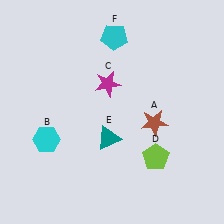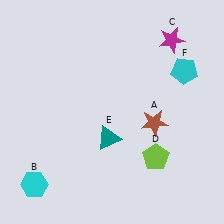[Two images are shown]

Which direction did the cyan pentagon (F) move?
The cyan pentagon (F) moved right.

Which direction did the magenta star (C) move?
The magenta star (C) moved right.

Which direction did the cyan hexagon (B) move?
The cyan hexagon (B) moved down.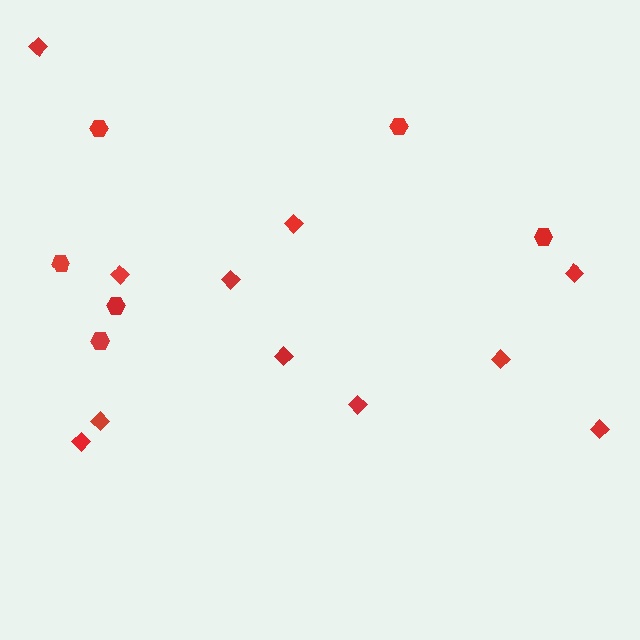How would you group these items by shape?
There are 2 groups: one group of hexagons (6) and one group of diamonds (11).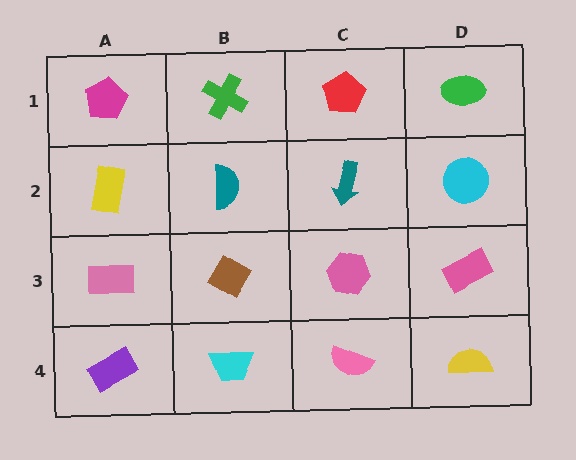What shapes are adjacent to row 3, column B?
A teal semicircle (row 2, column B), a cyan trapezoid (row 4, column B), a pink rectangle (row 3, column A), a pink hexagon (row 3, column C).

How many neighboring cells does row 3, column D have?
3.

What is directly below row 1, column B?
A teal semicircle.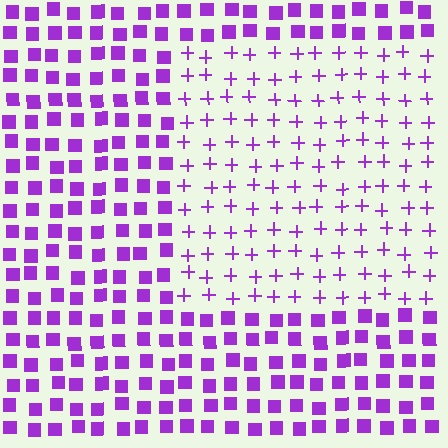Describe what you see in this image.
The image is filled with small purple elements arranged in a uniform grid. A rectangle-shaped region contains plus signs, while the surrounding area contains squares. The boundary is defined purely by the change in element shape.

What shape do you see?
I see a rectangle.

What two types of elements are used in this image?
The image uses plus signs inside the rectangle region and squares outside it.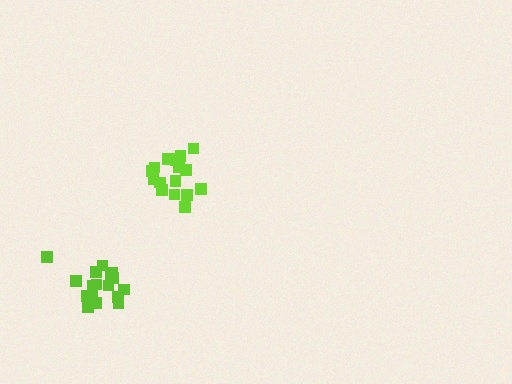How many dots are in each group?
Group 1: 17 dots, Group 2: 18 dots (35 total).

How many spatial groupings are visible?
There are 2 spatial groupings.